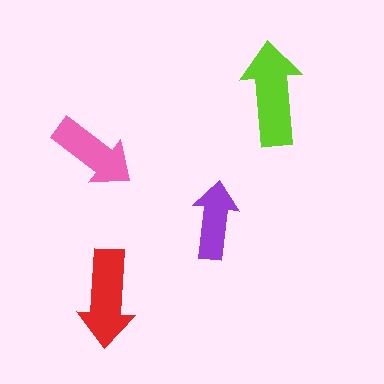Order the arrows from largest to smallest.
the lime one, the red one, the pink one, the purple one.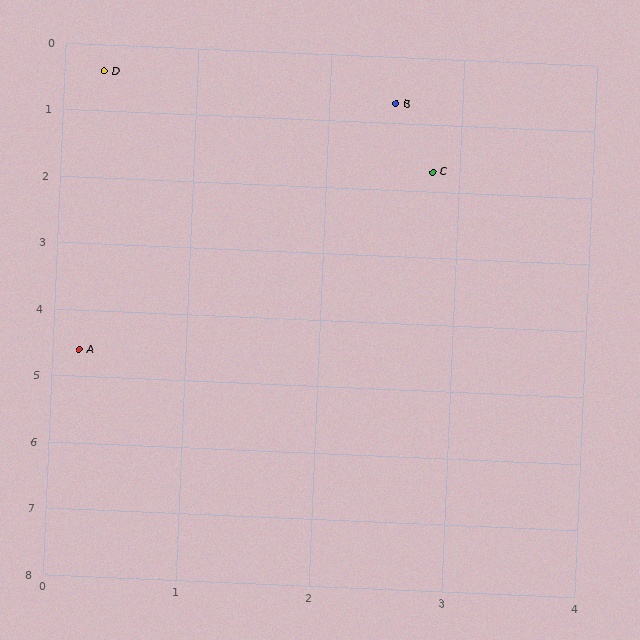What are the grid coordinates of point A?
Point A is at approximately (0.2, 4.6).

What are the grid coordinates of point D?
Point D is at approximately (0.3, 0.4).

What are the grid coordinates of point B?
Point B is at approximately (2.5, 0.7).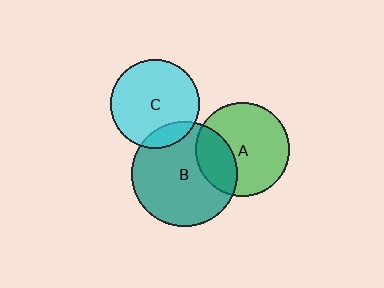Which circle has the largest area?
Circle B (teal).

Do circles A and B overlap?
Yes.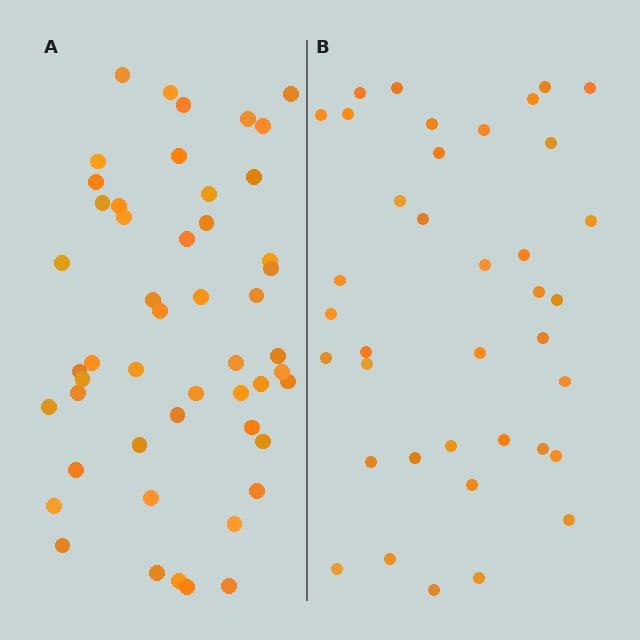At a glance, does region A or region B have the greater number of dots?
Region A (the left region) has more dots.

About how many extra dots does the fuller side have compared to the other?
Region A has roughly 12 or so more dots than region B.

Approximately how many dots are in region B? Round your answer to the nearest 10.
About 40 dots. (The exact count is 38, which rounds to 40.)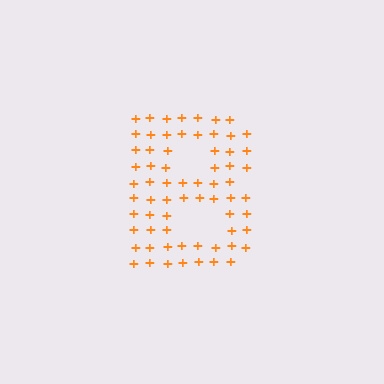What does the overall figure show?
The overall figure shows the letter B.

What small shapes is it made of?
It is made of small plus signs.